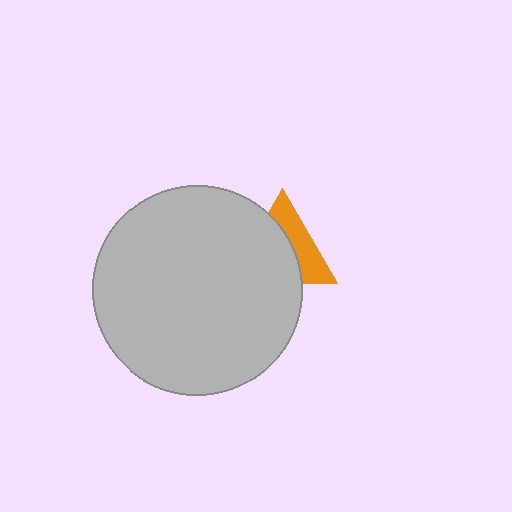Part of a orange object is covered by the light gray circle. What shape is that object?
It is a triangle.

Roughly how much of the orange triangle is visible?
A small part of it is visible (roughly 42%).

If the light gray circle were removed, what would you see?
You would see the complete orange triangle.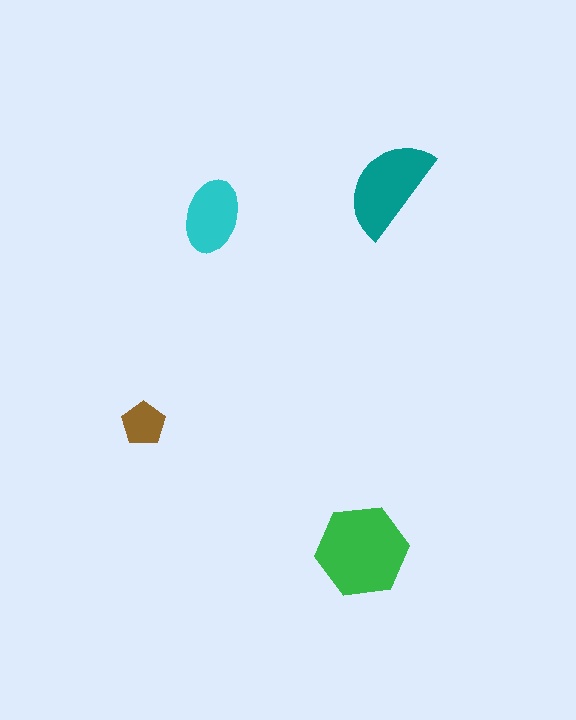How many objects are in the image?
There are 4 objects in the image.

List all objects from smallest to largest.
The brown pentagon, the cyan ellipse, the teal semicircle, the green hexagon.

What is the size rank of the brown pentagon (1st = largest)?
4th.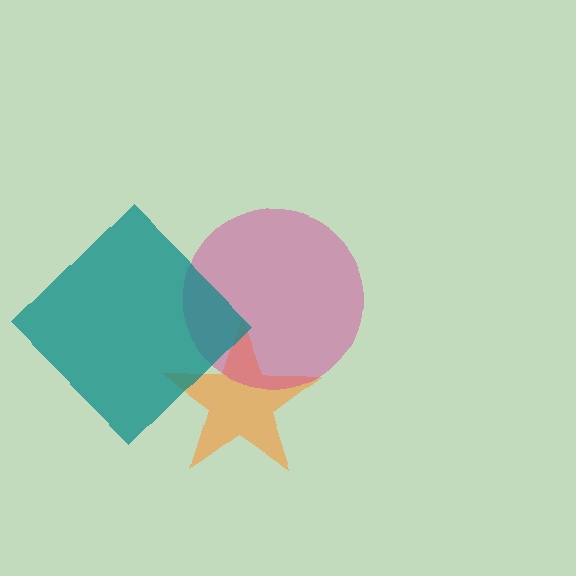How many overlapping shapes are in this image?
There are 3 overlapping shapes in the image.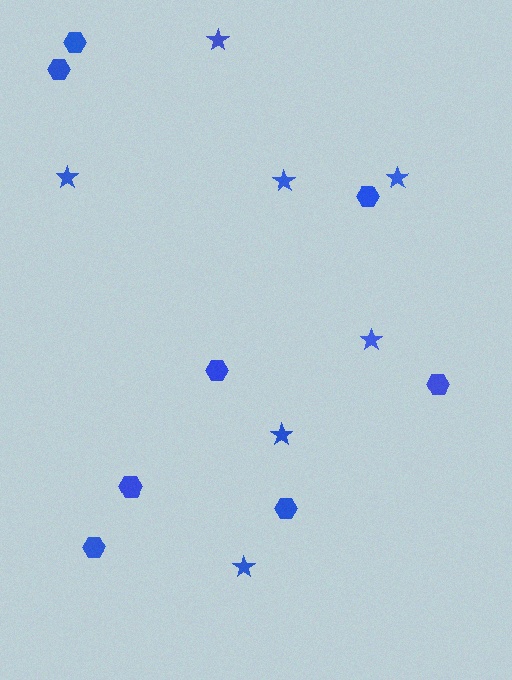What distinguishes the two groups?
There are 2 groups: one group of stars (7) and one group of hexagons (8).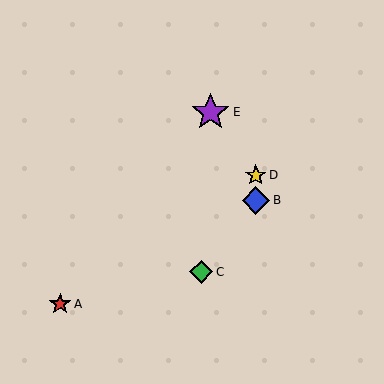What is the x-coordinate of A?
Object A is at x≈60.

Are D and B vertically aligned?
Yes, both are at x≈256.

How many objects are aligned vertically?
2 objects (B, D) are aligned vertically.